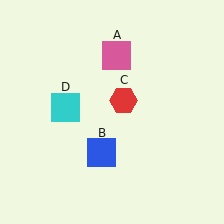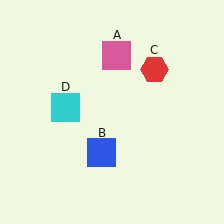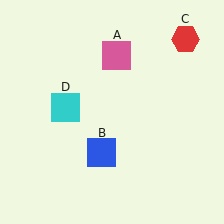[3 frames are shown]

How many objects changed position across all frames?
1 object changed position: red hexagon (object C).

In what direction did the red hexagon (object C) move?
The red hexagon (object C) moved up and to the right.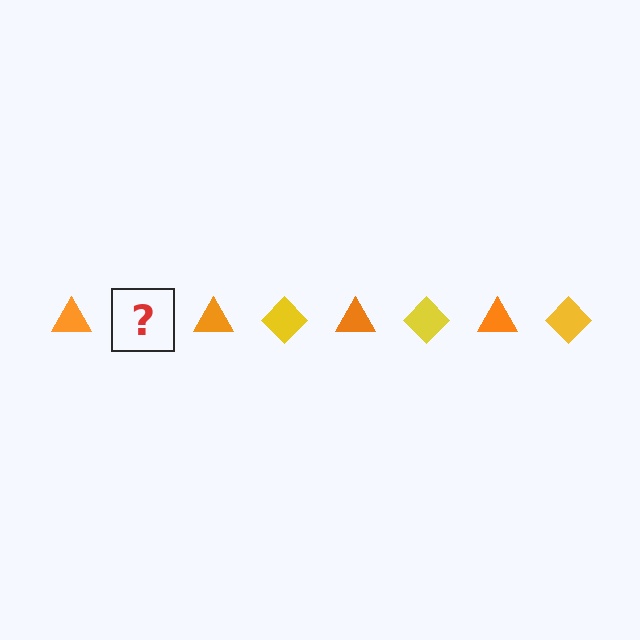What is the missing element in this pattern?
The missing element is a yellow diamond.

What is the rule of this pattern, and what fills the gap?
The rule is that the pattern alternates between orange triangle and yellow diamond. The gap should be filled with a yellow diamond.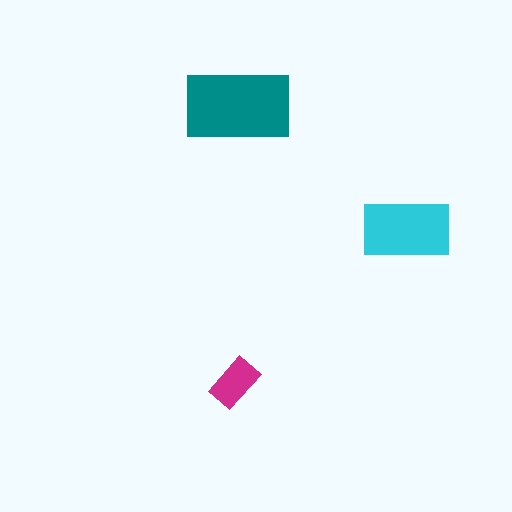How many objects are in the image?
There are 3 objects in the image.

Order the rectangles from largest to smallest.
the teal one, the cyan one, the magenta one.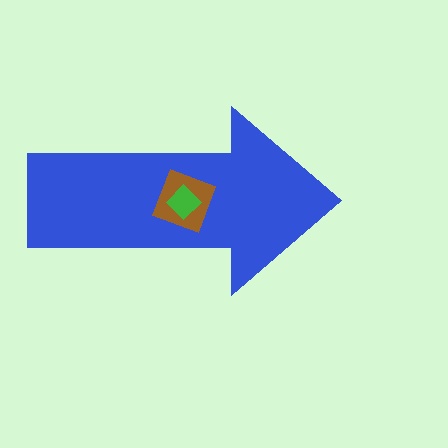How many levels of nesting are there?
3.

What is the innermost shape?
The green diamond.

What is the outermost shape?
The blue arrow.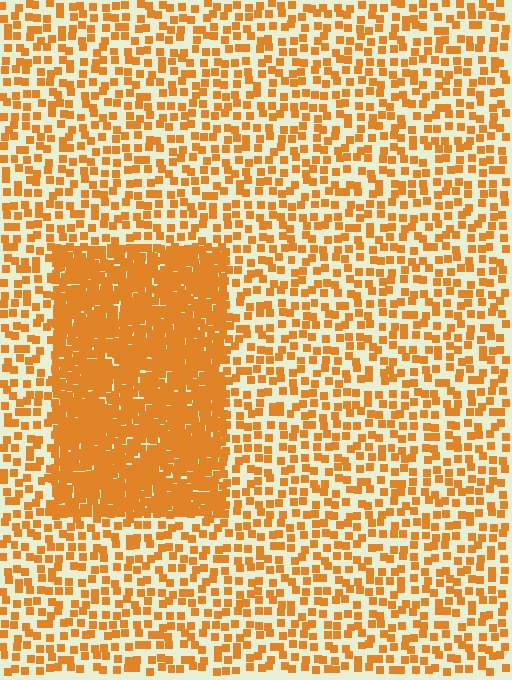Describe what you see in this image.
The image contains small orange elements arranged at two different densities. A rectangle-shaped region is visible where the elements are more densely packed than the surrounding area.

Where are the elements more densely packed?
The elements are more densely packed inside the rectangle boundary.